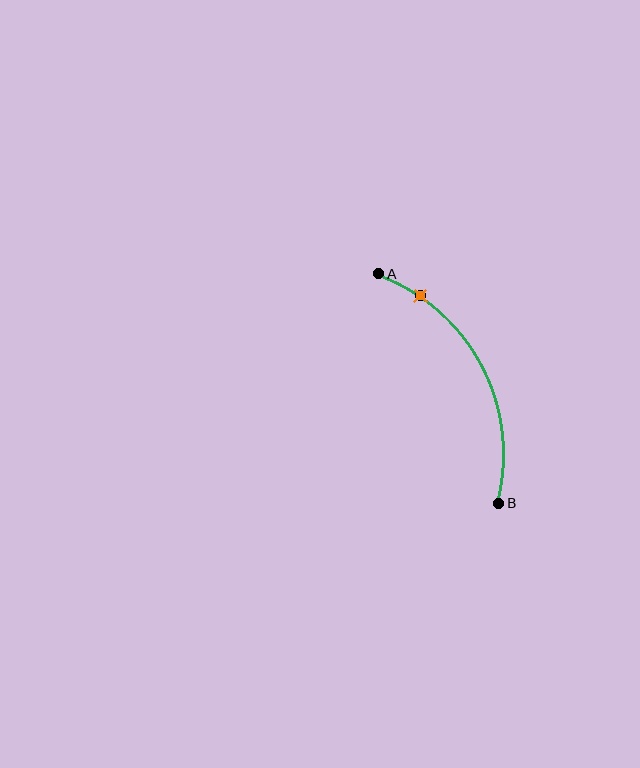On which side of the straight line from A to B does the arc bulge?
The arc bulges to the right of the straight line connecting A and B.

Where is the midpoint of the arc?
The arc midpoint is the point on the curve farthest from the straight line joining A and B. It sits to the right of that line.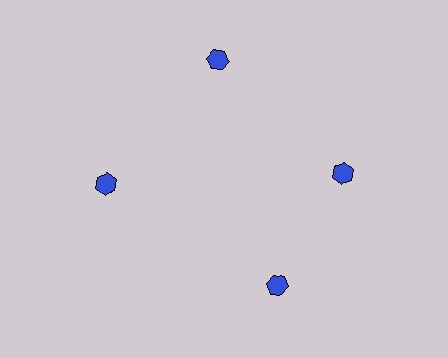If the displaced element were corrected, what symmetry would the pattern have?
It would have 4-fold rotational symmetry — the pattern would map onto itself every 90 degrees.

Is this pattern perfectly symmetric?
No. The 4 blue hexagons are arranged in a ring, but one element near the 6 o'clock position is rotated out of alignment along the ring, breaking the 4-fold rotational symmetry.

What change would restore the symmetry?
The symmetry would be restored by rotating it back into even spacing with its neighbors so that all 4 hexagons sit at equal angles and equal distance from the center.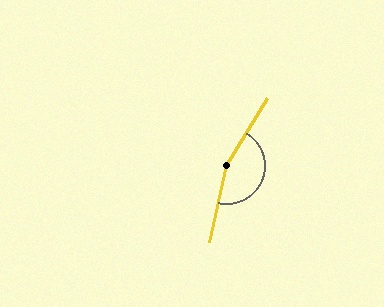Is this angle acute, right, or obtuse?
It is obtuse.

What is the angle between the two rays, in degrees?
Approximately 161 degrees.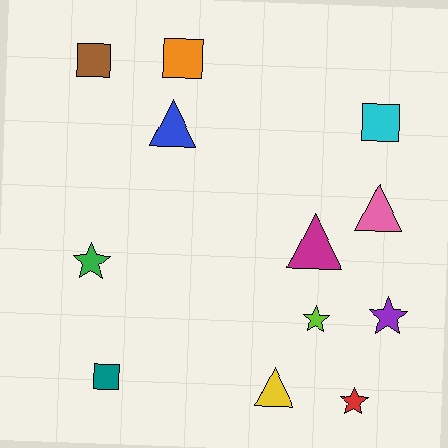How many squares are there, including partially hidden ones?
There are 4 squares.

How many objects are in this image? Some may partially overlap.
There are 12 objects.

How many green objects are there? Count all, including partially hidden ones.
There is 1 green object.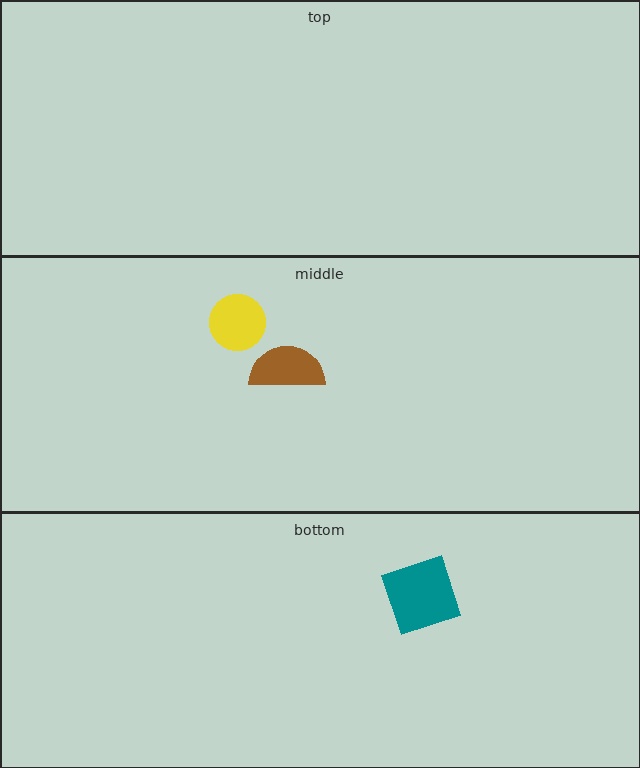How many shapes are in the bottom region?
1.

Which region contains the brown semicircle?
The middle region.